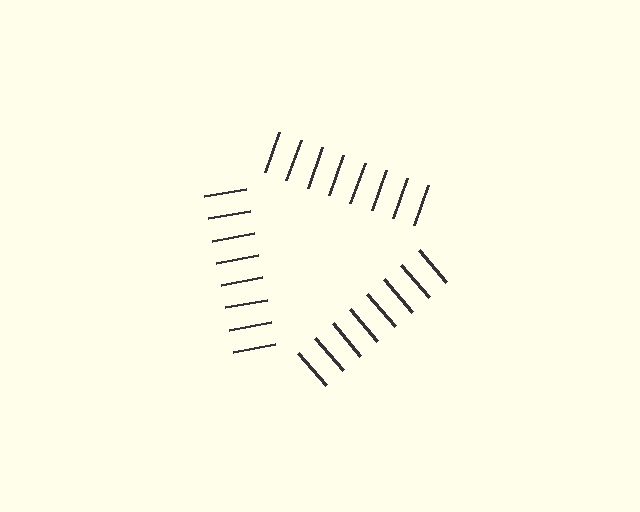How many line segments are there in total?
24 — 8 along each of the 3 edges.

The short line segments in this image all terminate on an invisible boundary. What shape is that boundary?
An illusory triangle — the line segments terminate on its edges but no continuous stroke is drawn.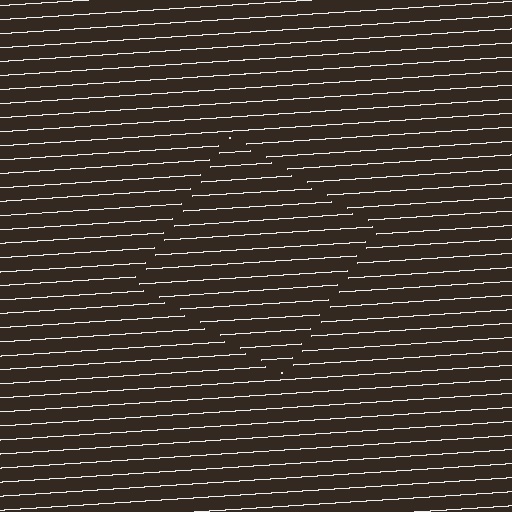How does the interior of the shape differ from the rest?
The interior of the shape contains the same grating, shifted by half a period — the contour is defined by the phase discontinuity where line-ends from the inner and outer gratings abut.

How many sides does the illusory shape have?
4 sides — the line-ends trace a square.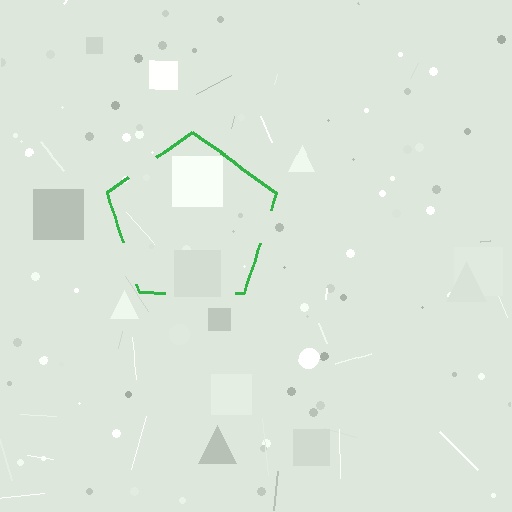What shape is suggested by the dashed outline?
The dashed outline suggests a pentagon.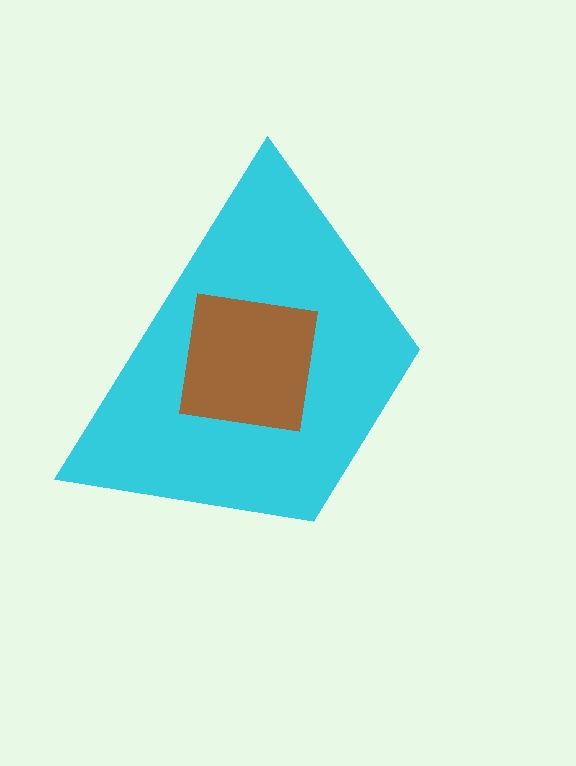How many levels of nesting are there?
2.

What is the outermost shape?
The cyan trapezoid.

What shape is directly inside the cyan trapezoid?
The brown square.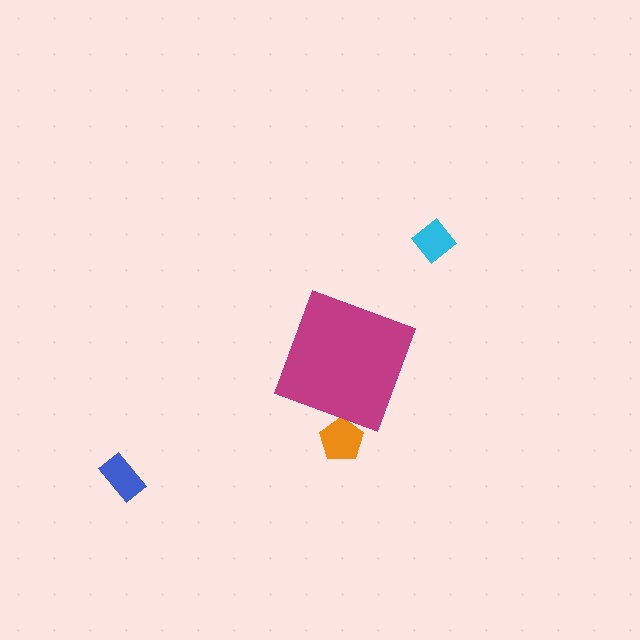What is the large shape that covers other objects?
A magenta diamond.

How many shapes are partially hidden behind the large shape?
1 shape is partially hidden.